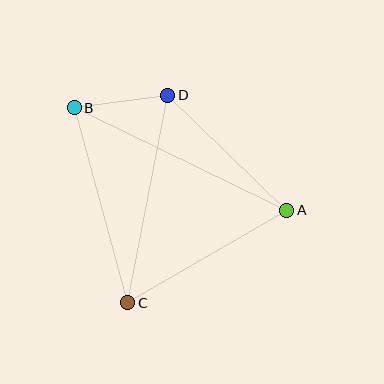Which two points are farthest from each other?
Points A and B are farthest from each other.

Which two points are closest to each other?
Points B and D are closest to each other.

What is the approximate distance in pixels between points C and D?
The distance between C and D is approximately 211 pixels.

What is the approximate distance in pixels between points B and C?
The distance between B and C is approximately 202 pixels.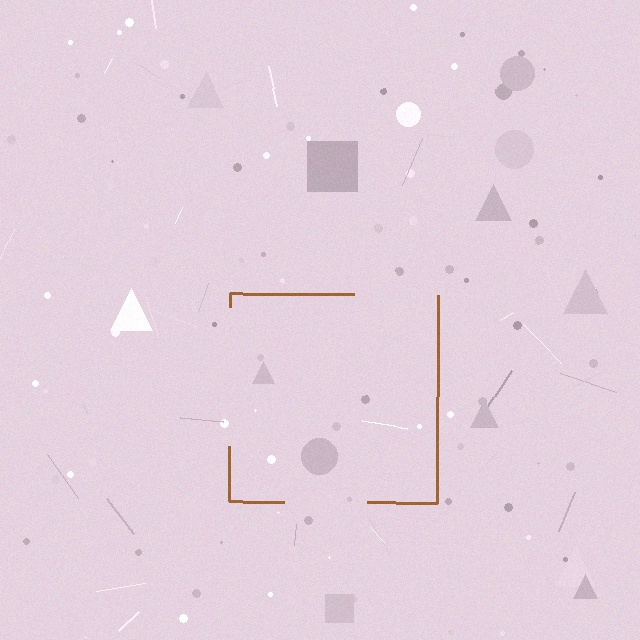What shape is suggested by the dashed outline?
The dashed outline suggests a square.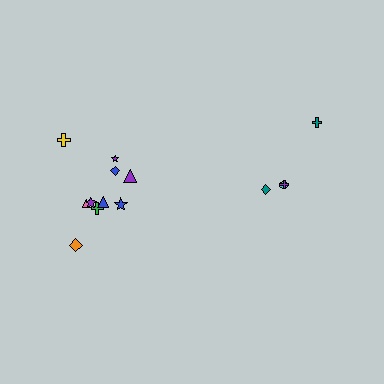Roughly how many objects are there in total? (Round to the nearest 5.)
Roughly 15 objects in total.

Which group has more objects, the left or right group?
The left group.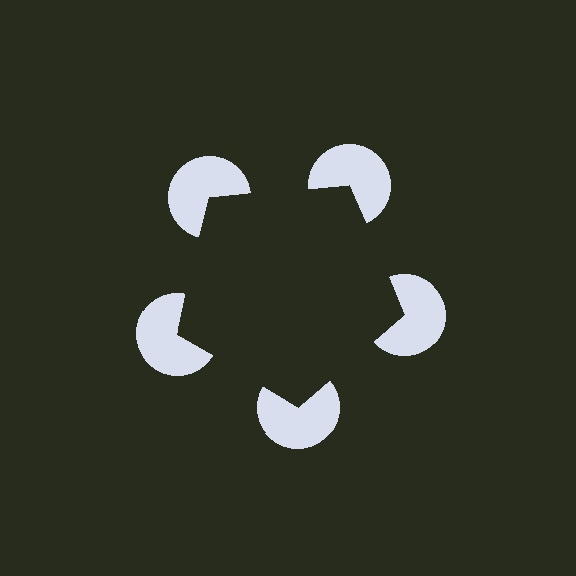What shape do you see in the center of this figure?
An illusory pentagon — its edges are inferred from the aligned wedge cuts in the pac-man discs, not physically drawn.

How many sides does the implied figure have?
5 sides.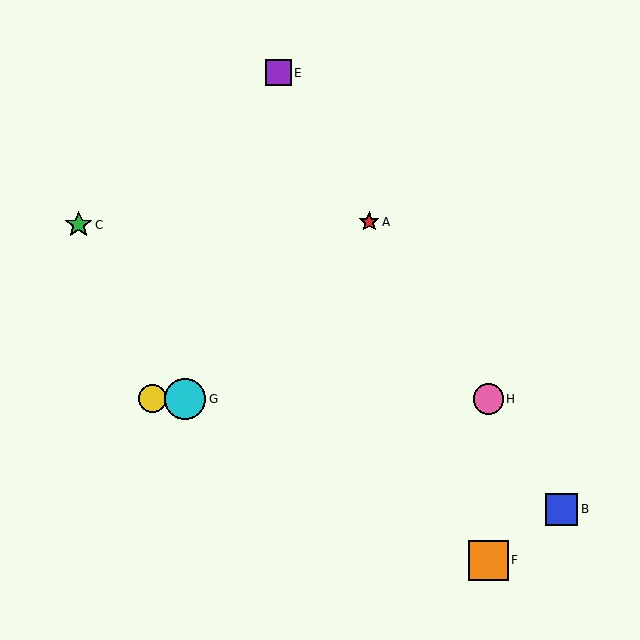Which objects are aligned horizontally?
Objects D, G, H are aligned horizontally.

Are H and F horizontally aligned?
No, H is at y≈399 and F is at y≈560.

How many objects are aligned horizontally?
3 objects (D, G, H) are aligned horizontally.